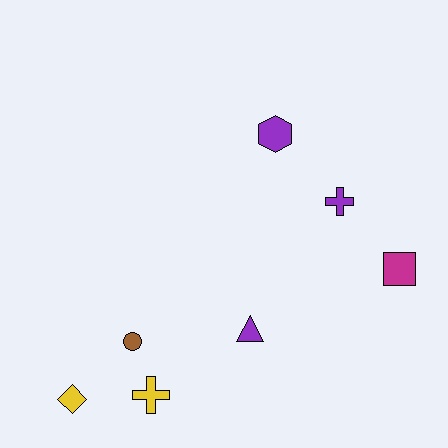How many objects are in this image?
There are 7 objects.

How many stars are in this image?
There are no stars.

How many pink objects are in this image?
There are no pink objects.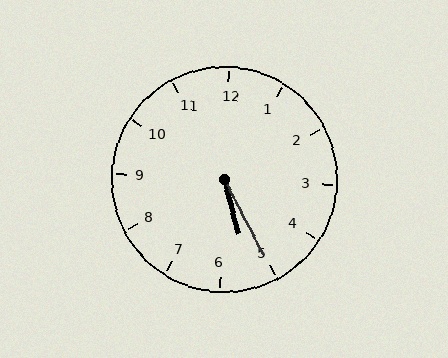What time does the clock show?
5:25.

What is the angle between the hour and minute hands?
Approximately 12 degrees.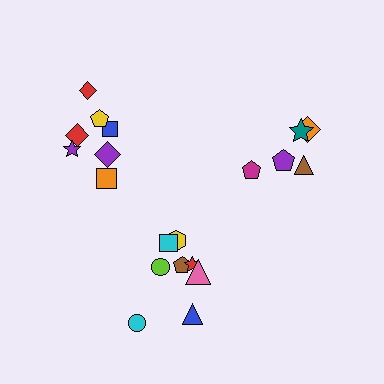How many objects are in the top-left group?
There are 7 objects.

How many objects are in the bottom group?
There are 8 objects.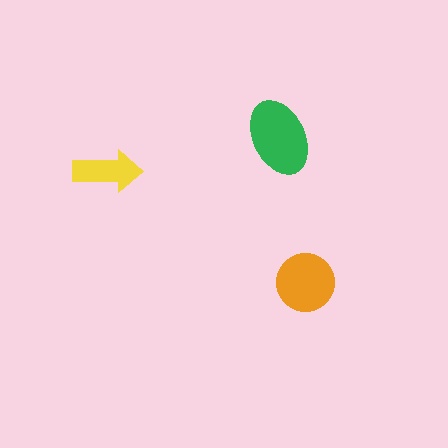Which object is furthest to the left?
The yellow arrow is leftmost.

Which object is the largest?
The green ellipse.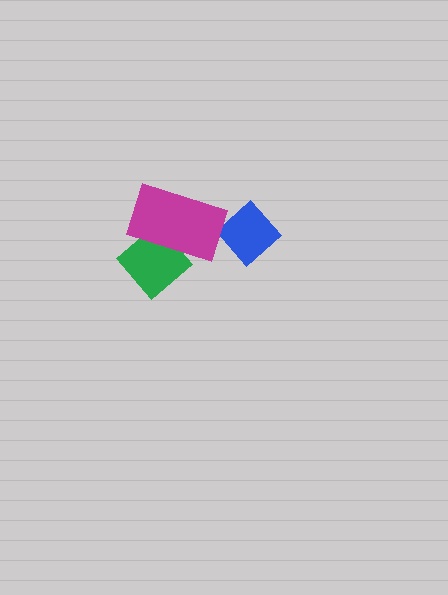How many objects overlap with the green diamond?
1 object overlaps with the green diamond.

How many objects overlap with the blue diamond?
0 objects overlap with the blue diamond.